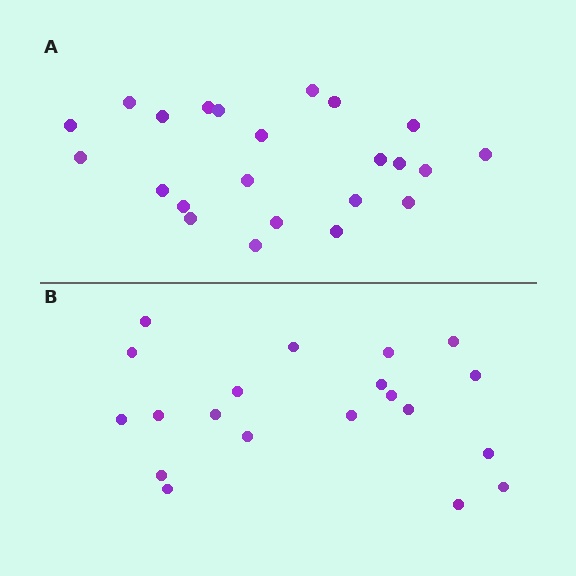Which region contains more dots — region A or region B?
Region A (the top region) has more dots.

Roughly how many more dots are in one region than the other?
Region A has just a few more — roughly 2 or 3 more dots than region B.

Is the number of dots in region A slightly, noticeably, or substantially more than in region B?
Region A has only slightly more — the two regions are fairly close. The ratio is roughly 1.1 to 1.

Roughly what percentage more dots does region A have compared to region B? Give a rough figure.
About 15% more.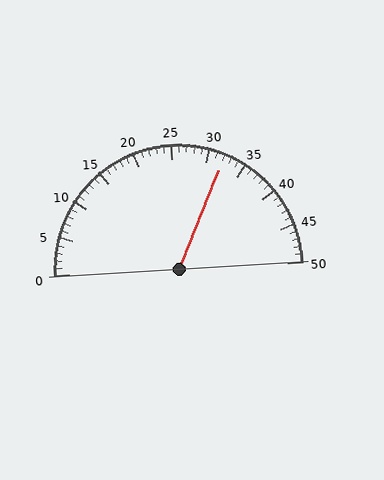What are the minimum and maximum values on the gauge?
The gauge ranges from 0 to 50.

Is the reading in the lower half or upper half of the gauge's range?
The reading is in the upper half of the range (0 to 50).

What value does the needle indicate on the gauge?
The needle indicates approximately 32.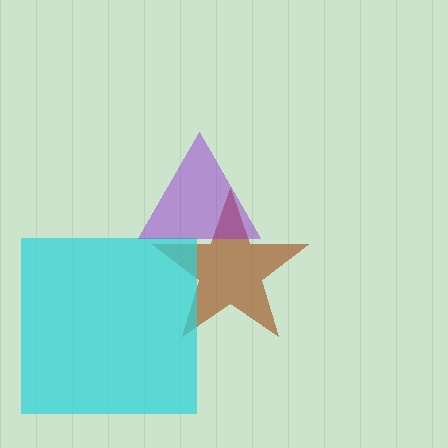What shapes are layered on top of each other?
The layered shapes are: a brown star, a cyan square, a purple triangle.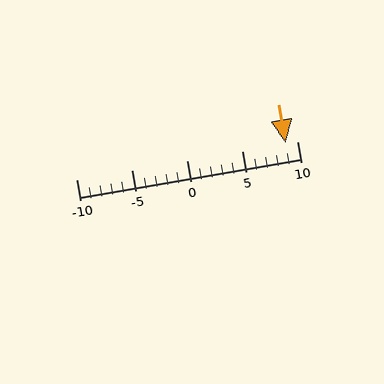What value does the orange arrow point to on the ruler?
The orange arrow points to approximately 9.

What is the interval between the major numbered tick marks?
The major tick marks are spaced 5 units apart.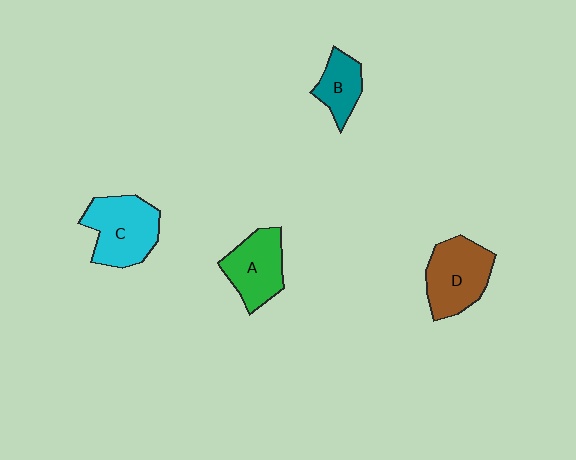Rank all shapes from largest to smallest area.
From largest to smallest: C (cyan), D (brown), A (green), B (teal).